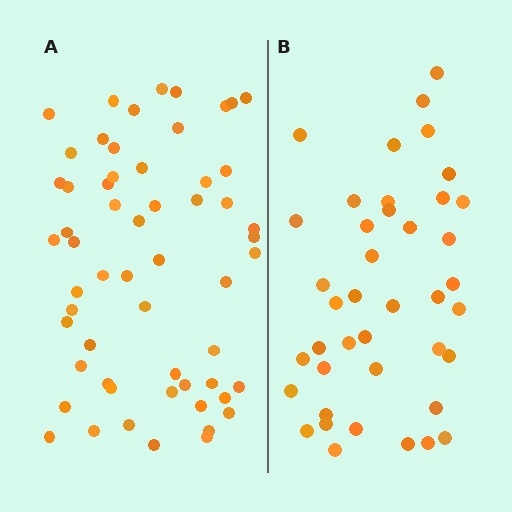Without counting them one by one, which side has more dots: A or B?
Region A (the left region) has more dots.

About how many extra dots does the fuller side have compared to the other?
Region A has approximately 15 more dots than region B.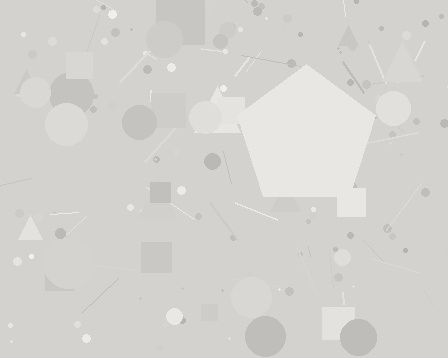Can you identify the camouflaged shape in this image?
The camouflaged shape is a pentagon.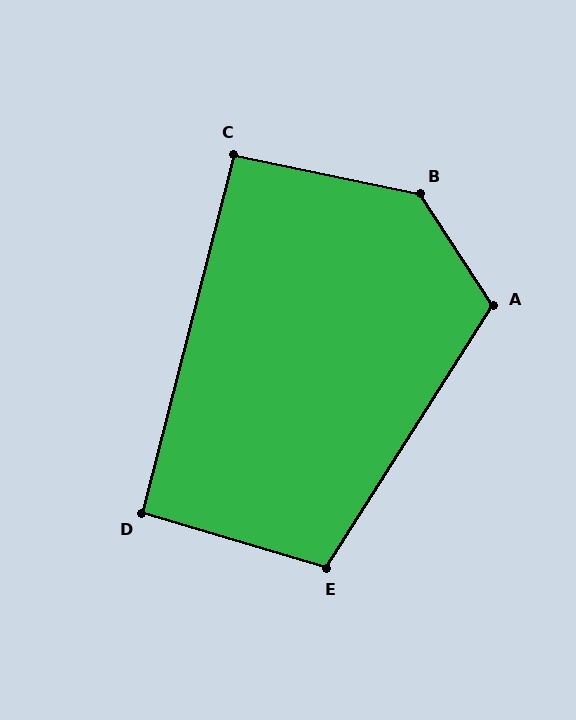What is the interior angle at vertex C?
Approximately 93 degrees (approximately right).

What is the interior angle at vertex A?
Approximately 114 degrees (obtuse).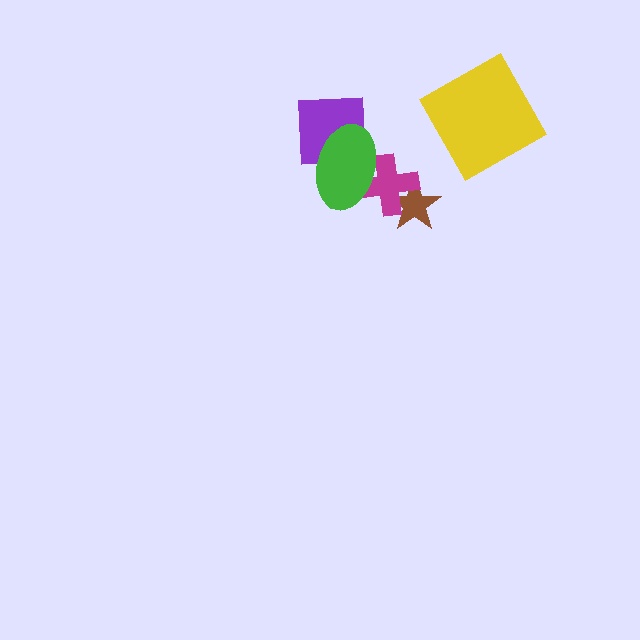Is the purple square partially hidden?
Yes, it is partially covered by another shape.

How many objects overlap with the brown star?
1 object overlaps with the brown star.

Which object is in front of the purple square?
The green ellipse is in front of the purple square.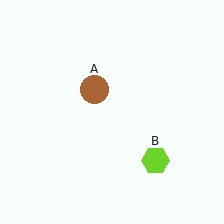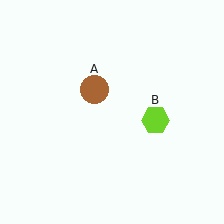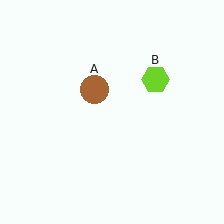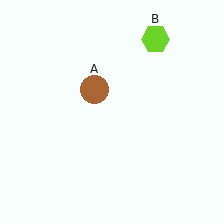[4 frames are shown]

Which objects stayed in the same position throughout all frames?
Brown circle (object A) remained stationary.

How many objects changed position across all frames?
1 object changed position: lime hexagon (object B).